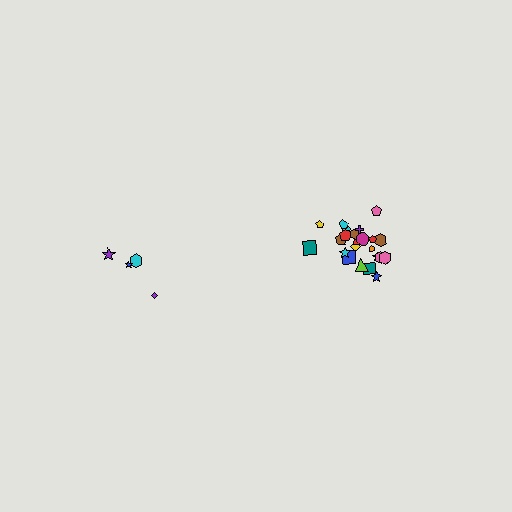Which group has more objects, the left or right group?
The right group.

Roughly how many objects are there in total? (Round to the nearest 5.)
Roughly 30 objects in total.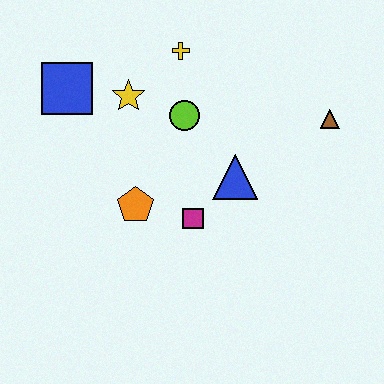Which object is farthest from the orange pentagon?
The brown triangle is farthest from the orange pentagon.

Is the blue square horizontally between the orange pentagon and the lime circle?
No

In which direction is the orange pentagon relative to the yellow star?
The orange pentagon is below the yellow star.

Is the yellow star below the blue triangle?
No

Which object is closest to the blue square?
The yellow star is closest to the blue square.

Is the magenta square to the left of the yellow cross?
No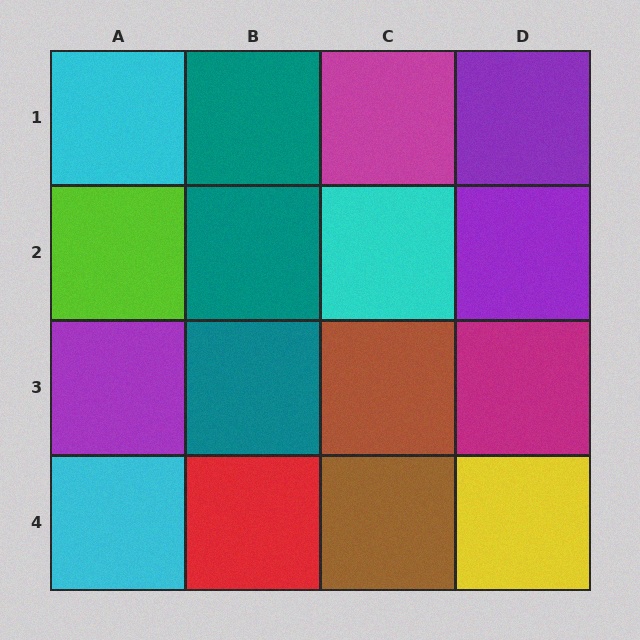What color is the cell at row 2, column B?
Teal.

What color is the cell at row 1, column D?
Purple.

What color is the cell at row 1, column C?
Magenta.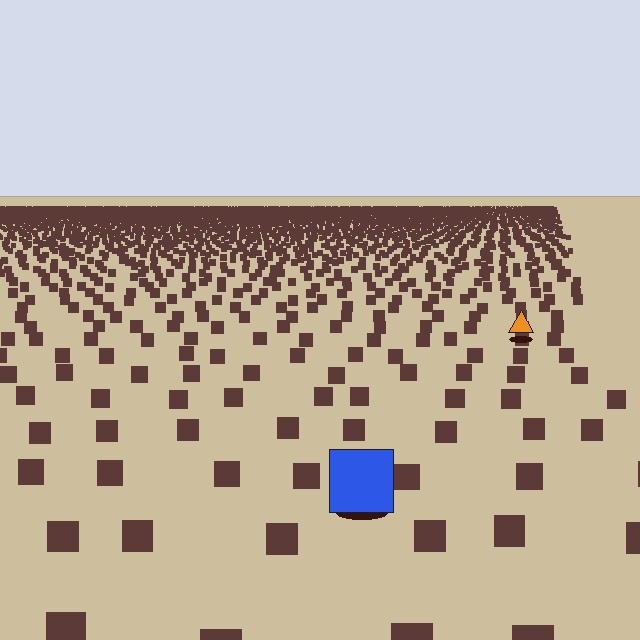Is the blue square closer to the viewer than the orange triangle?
Yes. The blue square is closer — you can tell from the texture gradient: the ground texture is coarser near it.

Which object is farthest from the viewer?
The orange triangle is farthest from the viewer. It appears smaller and the ground texture around it is denser.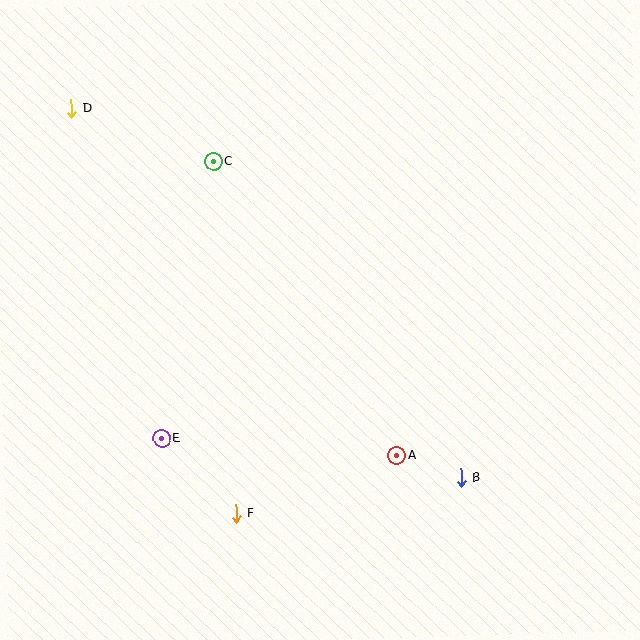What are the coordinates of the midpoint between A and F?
The midpoint between A and F is at (316, 484).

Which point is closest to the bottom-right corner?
Point B is closest to the bottom-right corner.